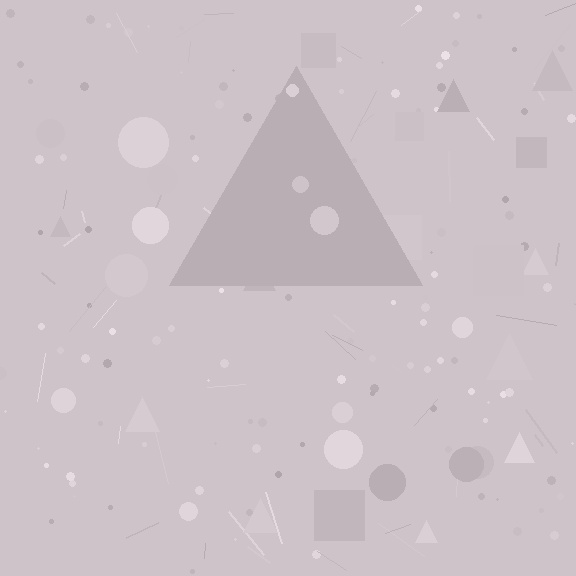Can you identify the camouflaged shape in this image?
The camouflaged shape is a triangle.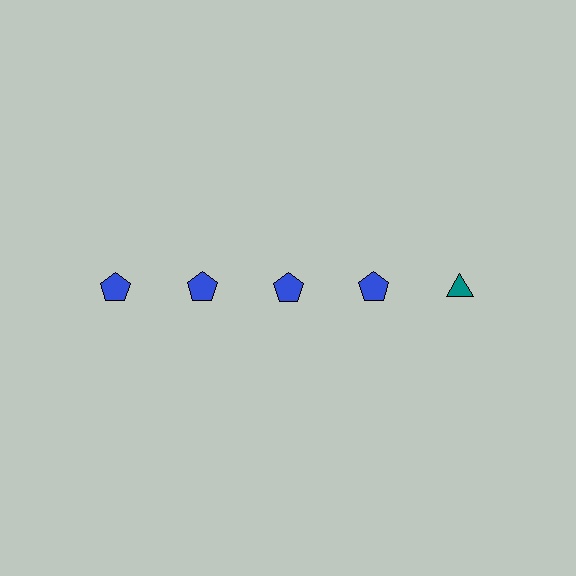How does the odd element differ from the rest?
It differs in both color (teal instead of blue) and shape (triangle instead of pentagon).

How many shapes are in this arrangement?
There are 5 shapes arranged in a grid pattern.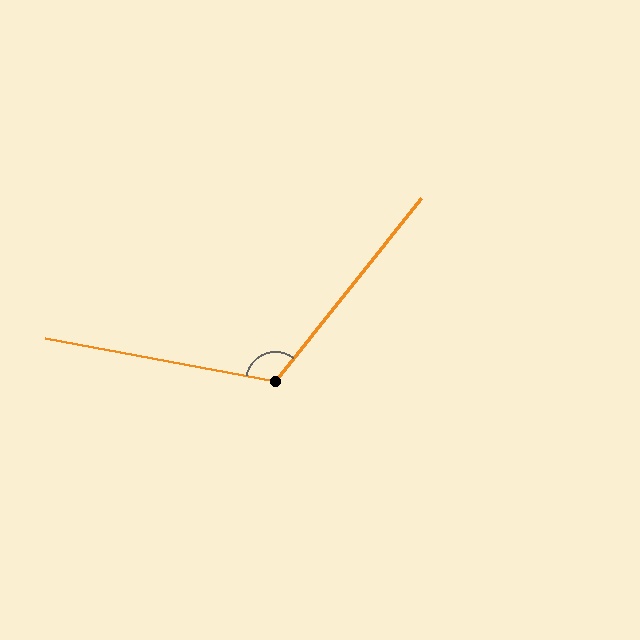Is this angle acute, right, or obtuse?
It is obtuse.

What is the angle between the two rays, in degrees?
Approximately 118 degrees.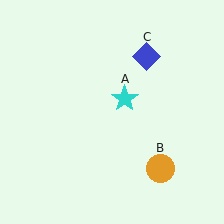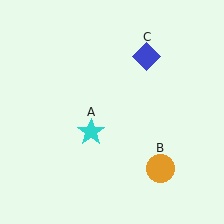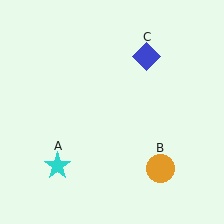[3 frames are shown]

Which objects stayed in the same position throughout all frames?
Orange circle (object B) and blue diamond (object C) remained stationary.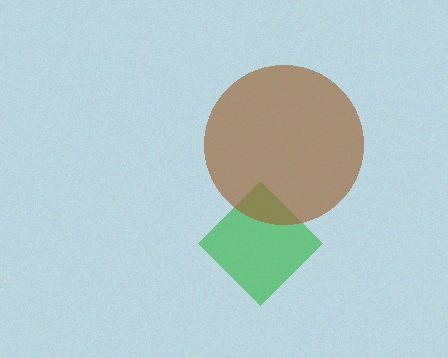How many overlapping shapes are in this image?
There are 2 overlapping shapes in the image.